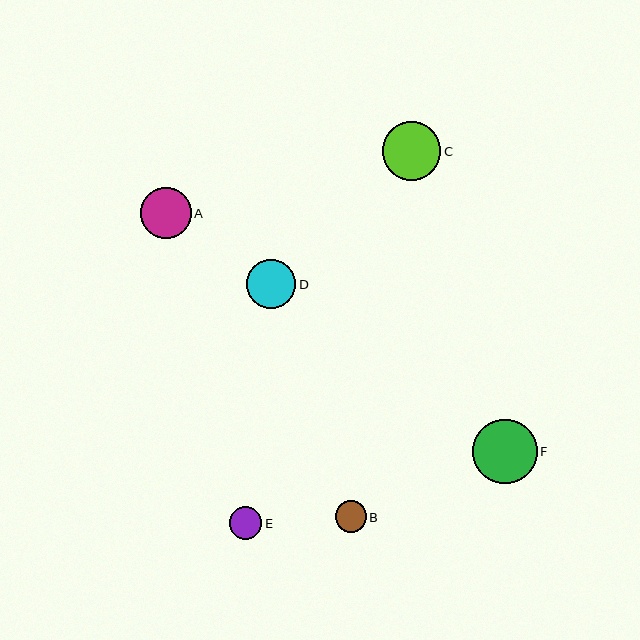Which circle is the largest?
Circle F is the largest with a size of approximately 65 pixels.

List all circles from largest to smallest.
From largest to smallest: F, C, A, D, E, B.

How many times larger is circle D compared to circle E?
Circle D is approximately 1.5 times the size of circle E.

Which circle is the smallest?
Circle B is the smallest with a size of approximately 31 pixels.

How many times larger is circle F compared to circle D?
Circle F is approximately 1.3 times the size of circle D.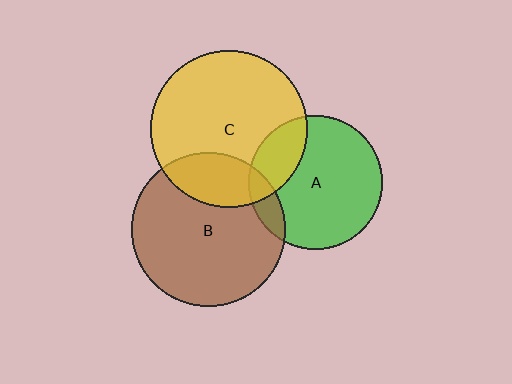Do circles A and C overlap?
Yes.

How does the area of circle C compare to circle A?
Approximately 1.4 times.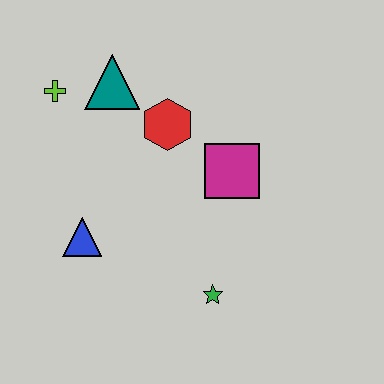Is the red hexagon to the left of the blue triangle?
No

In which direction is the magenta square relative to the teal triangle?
The magenta square is to the right of the teal triangle.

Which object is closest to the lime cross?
The teal triangle is closest to the lime cross.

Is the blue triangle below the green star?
No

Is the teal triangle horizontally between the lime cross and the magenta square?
Yes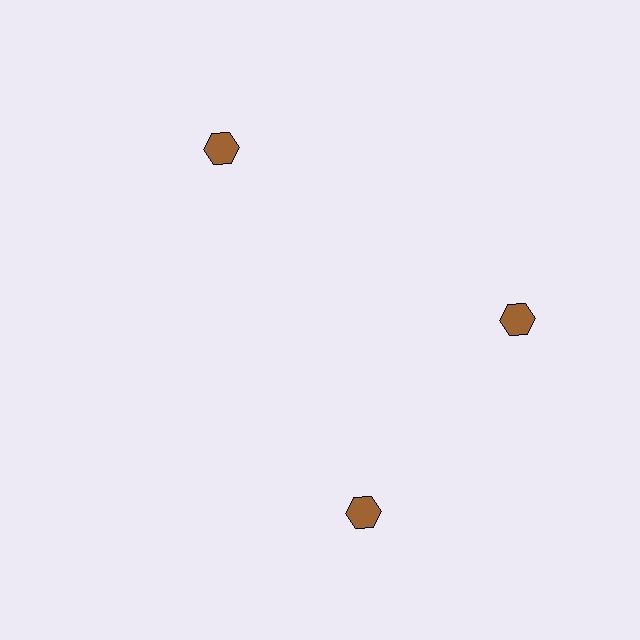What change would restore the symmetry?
The symmetry would be restored by rotating it back into even spacing with its neighbors so that all 3 hexagons sit at equal angles and equal distance from the center.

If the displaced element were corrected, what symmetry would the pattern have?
It would have 3-fold rotational symmetry — the pattern would map onto itself every 120 degrees.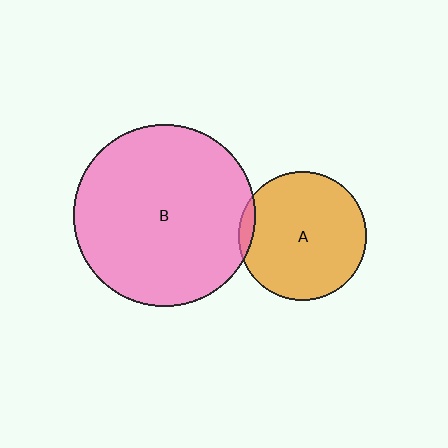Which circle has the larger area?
Circle B (pink).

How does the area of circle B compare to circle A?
Approximately 2.0 times.